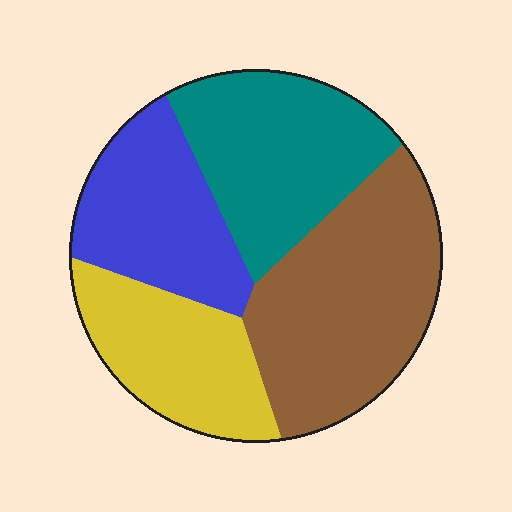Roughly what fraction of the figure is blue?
Blue covers 21% of the figure.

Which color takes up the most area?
Brown, at roughly 35%.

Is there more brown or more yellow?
Brown.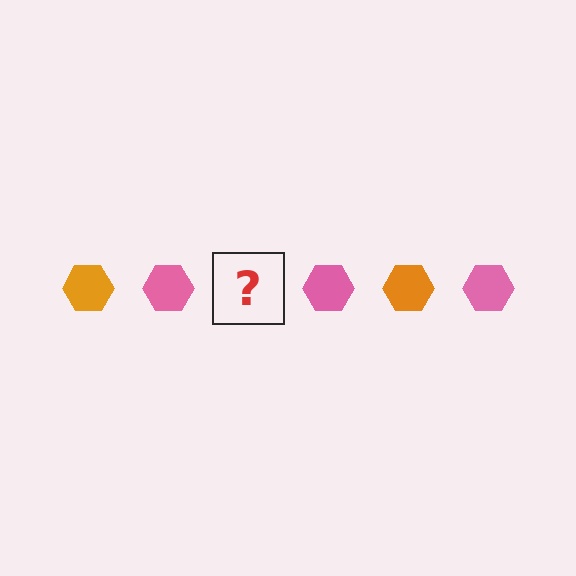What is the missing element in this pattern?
The missing element is an orange hexagon.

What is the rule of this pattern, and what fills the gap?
The rule is that the pattern cycles through orange, pink hexagons. The gap should be filled with an orange hexagon.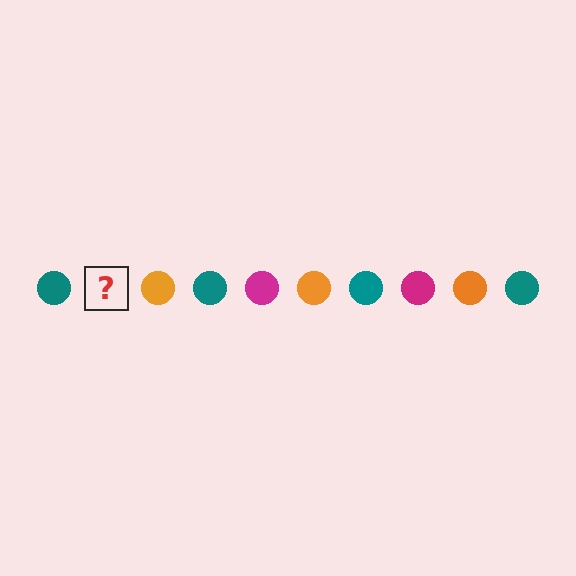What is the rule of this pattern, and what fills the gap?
The rule is that the pattern cycles through teal, magenta, orange circles. The gap should be filled with a magenta circle.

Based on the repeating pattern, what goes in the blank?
The blank should be a magenta circle.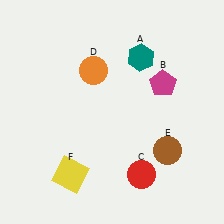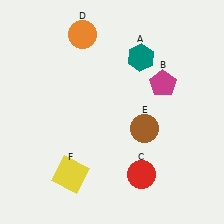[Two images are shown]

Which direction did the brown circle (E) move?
The brown circle (E) moved left.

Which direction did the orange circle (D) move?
The orange circle (D) moved up.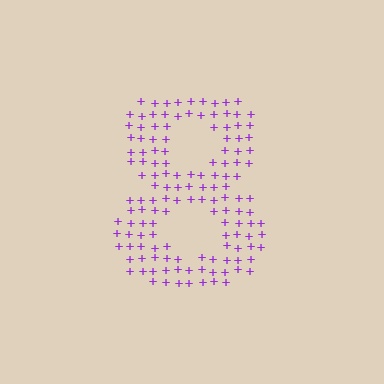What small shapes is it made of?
It is made of small plus signs.